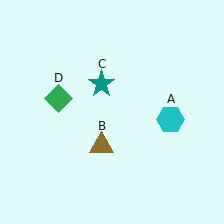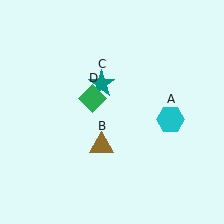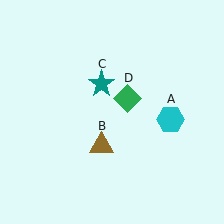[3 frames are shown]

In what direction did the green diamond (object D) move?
The green diamond (object D) moved right.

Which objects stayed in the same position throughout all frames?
Cyan hexagon (object A) and brown triangle (object B) and teal star (object C) remained stationary.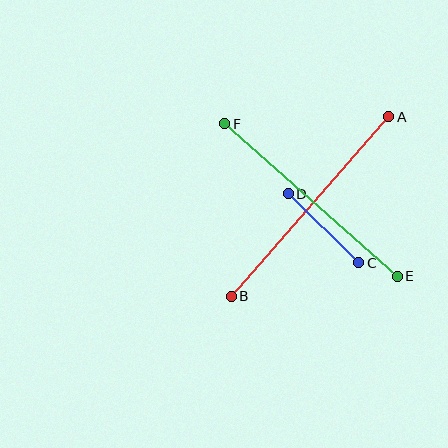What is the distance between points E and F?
The distance is approximately 230 pixels.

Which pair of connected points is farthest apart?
Points A and B are farthest apart.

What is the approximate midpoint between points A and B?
The midpoint is at approximately (310, 207) pixels.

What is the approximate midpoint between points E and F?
The midpoint is at approximately (311, 200) pixels.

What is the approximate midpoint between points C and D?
The midpoint is at approximately (323, 228) pixels.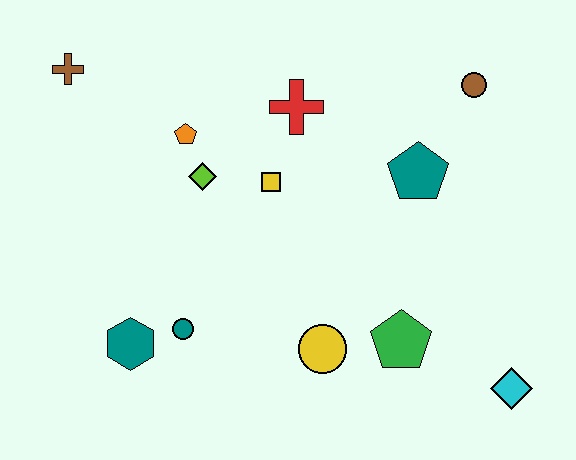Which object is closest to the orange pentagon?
The lime diamond is closest to the orange pentagon.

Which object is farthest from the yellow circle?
The brown cross is farthest from the yellow circle.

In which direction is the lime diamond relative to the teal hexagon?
The lime diamond is above the teal hexagon.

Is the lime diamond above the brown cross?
No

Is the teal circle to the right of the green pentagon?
No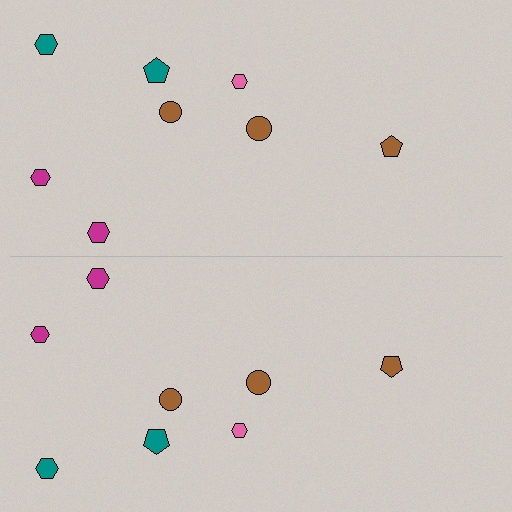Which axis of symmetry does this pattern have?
The pattern has a horizontal axis of symmetry running through the center of the image.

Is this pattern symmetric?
Yes, this pattern has bilateral (reflection) symmetry.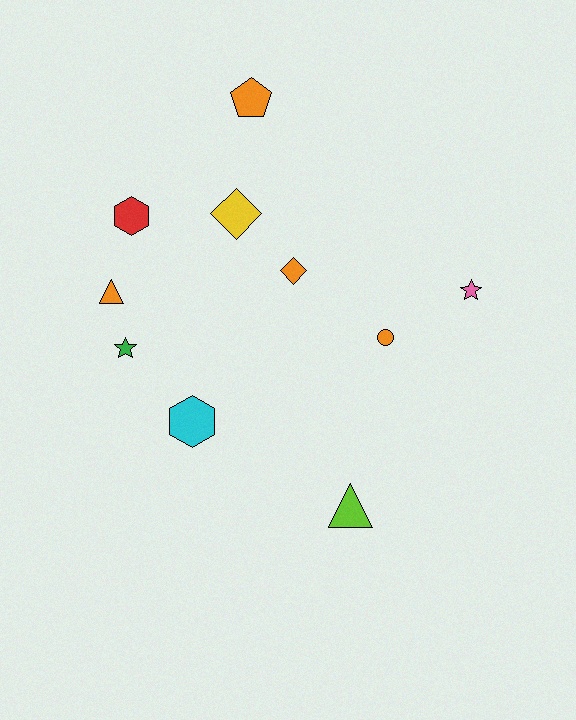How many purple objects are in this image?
There are no purple objects.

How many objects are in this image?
There are 10 objects.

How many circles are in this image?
There is 1 circle.